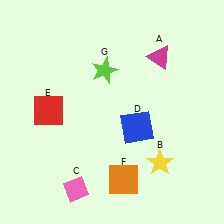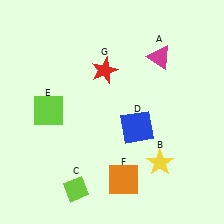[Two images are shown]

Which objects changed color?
C changed from pink to lime. E changed from red to lime. G changed from lime to red.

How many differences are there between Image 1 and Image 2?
There are 3 differences between the two images.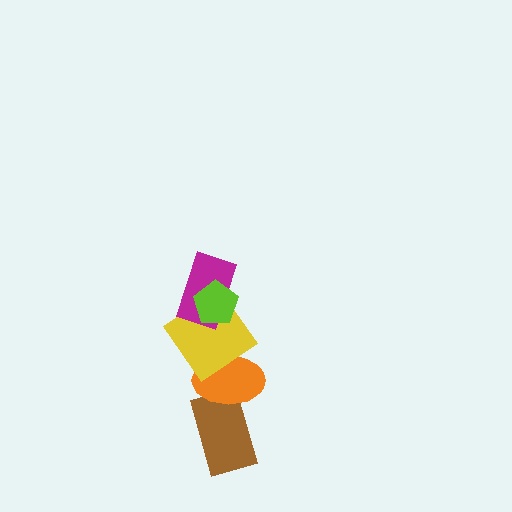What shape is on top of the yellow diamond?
The magenta rectangle is on top of the yellow diamond.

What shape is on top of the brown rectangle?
The orange ellipse is on top of the brown rectangle.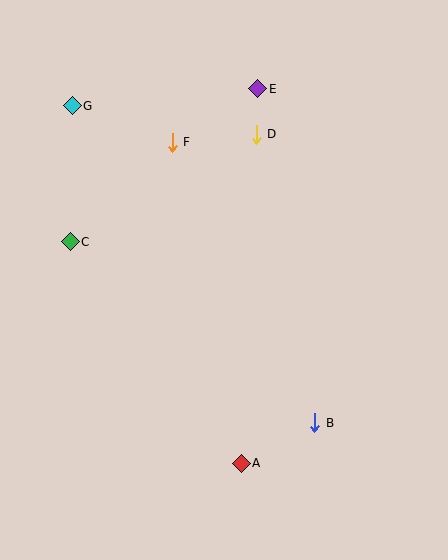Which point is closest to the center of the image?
Point F at (172, 142) is closest to the center.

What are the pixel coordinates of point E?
Point E is at (258, 89).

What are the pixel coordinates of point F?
Point F is at (172, 142).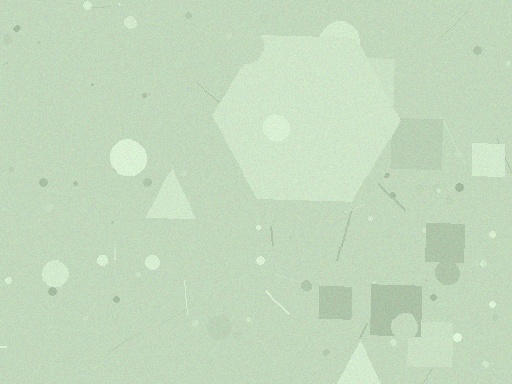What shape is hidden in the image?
A hexagon is hidden in the image.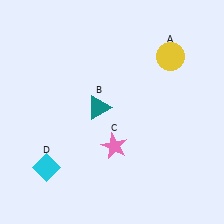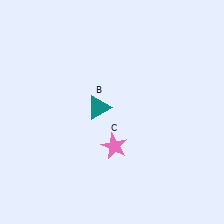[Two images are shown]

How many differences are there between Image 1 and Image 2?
There are 2 differences between the two images.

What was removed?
The cyan diamond (D), the yellow circle (A) were removed in Image 2.